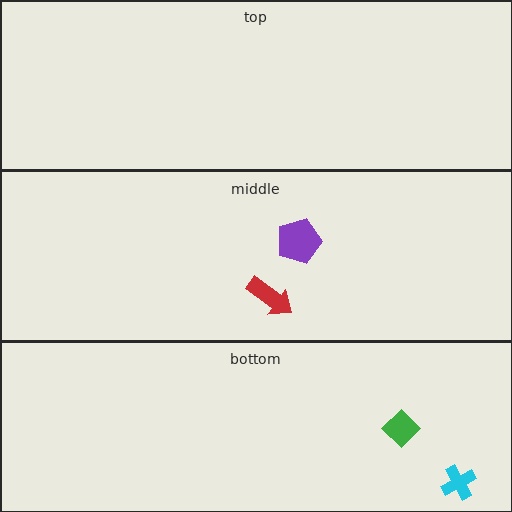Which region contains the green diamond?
The bottom region.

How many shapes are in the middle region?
2.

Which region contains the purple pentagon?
The middle region.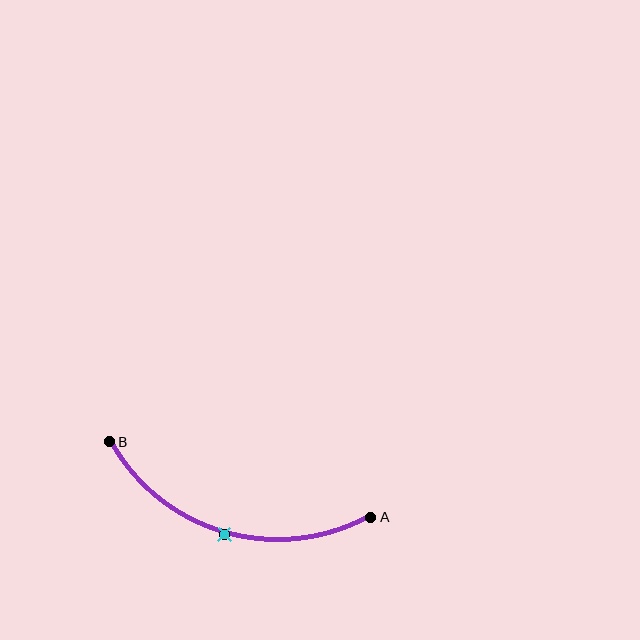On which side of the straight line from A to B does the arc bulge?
The arc bulges below the straight line connecting A and B.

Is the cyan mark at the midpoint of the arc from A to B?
Yes. The cyan mark lies on the arc at equal arc-length from both A and B — it is the arc midpoint.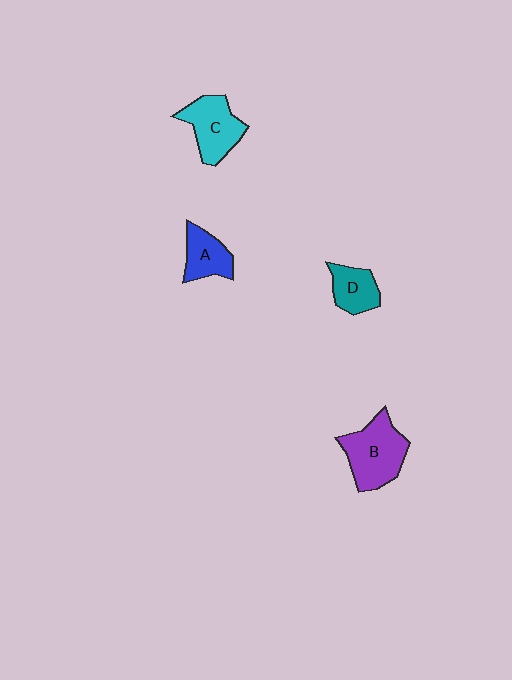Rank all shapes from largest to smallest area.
From largest to smallest: B (purple), C (cyan), A (blue), D (teal).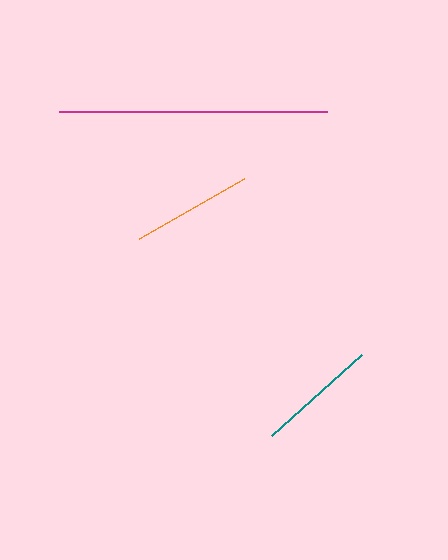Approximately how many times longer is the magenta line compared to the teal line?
The magenta line is approximately 2.2 times the length of the teal line.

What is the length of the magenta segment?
The magenta segment is approximately 267 pixels long.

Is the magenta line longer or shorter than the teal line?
The magenta line is longer than the teal line.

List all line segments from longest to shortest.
From longest to shortest: magenta, orange, teal.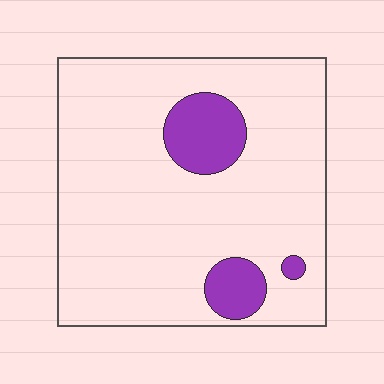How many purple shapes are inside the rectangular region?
3.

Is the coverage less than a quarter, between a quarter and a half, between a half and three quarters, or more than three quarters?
Less than a quarter.